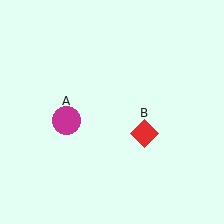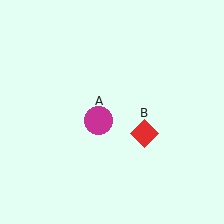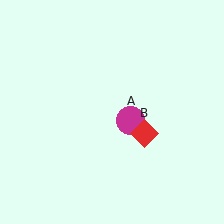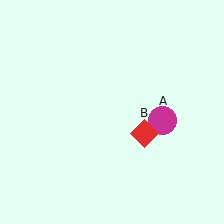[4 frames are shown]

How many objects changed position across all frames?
1 object changed position: magenta circle (object A).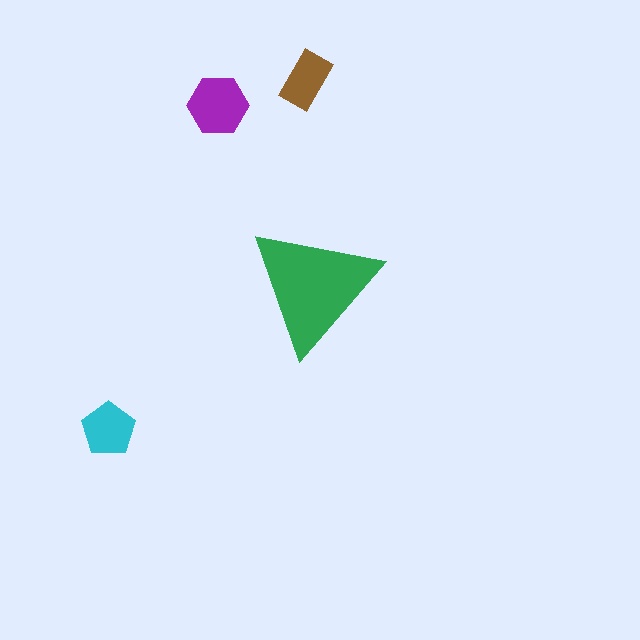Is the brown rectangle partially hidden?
No, the brown rectangle is fully visible.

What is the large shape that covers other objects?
A green triangle.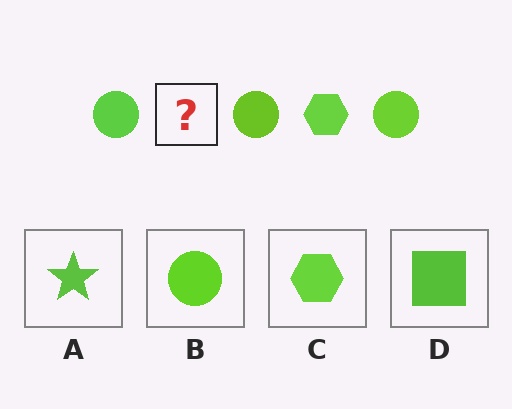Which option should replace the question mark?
Option C.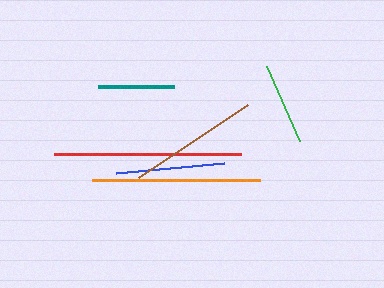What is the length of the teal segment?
The teal segment is approximately 76 pixels long.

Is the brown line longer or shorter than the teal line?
The brown line is longer than the teal line.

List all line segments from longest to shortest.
From longest to shortest: red, orange, brown, blue, green, teal.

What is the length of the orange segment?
The orange segment is approximately 168 pixels long.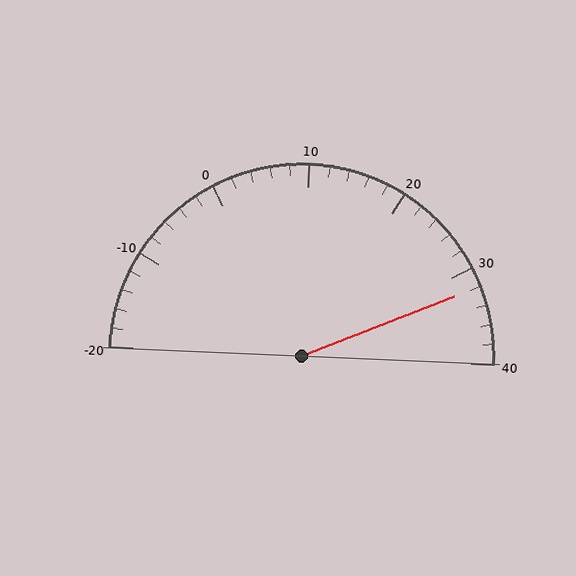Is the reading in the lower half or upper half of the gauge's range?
The reading is in the upper half of the range (-20 to 40).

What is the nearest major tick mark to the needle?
The nearest major tick mark is 30.